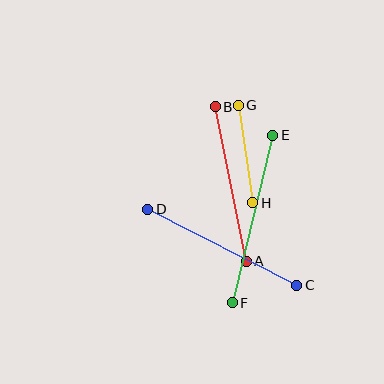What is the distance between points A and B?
The distance is approximately 158 pixels.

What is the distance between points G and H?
The distance is approximately 99 pixels.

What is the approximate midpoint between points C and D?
The midpoint is at approximately (222, 247) pixels.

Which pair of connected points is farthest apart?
Points E and F are farthest apart.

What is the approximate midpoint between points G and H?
The midpoint is at approximately (245, 154) pixels.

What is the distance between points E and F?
The distance is approximately 172 pixels.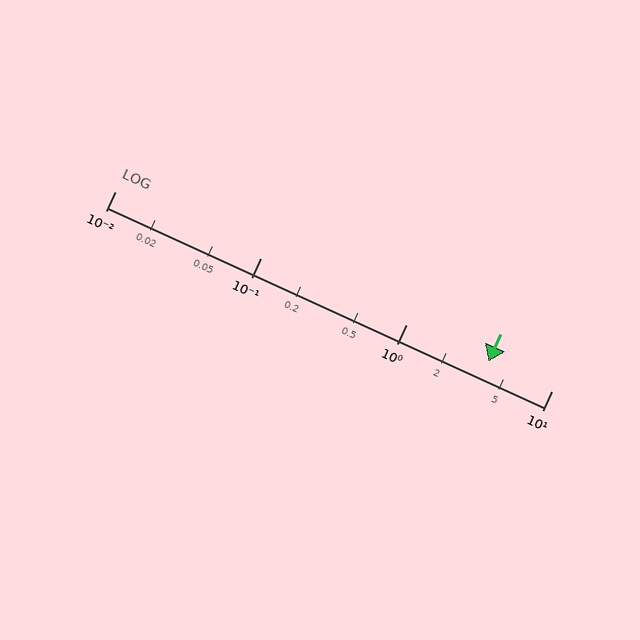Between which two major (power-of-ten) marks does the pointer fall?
The pointer is between 1 and 10.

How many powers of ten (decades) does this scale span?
The scale spans 3 decades, from 0.01 to 10.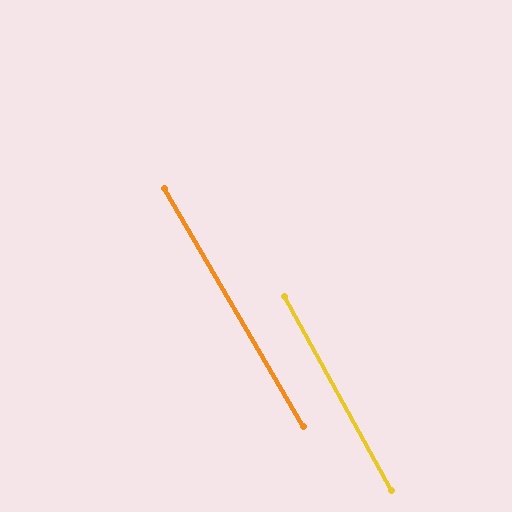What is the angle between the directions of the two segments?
Approximately 1 degree.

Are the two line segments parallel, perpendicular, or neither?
Parallel — their directions differ by only 1.3°.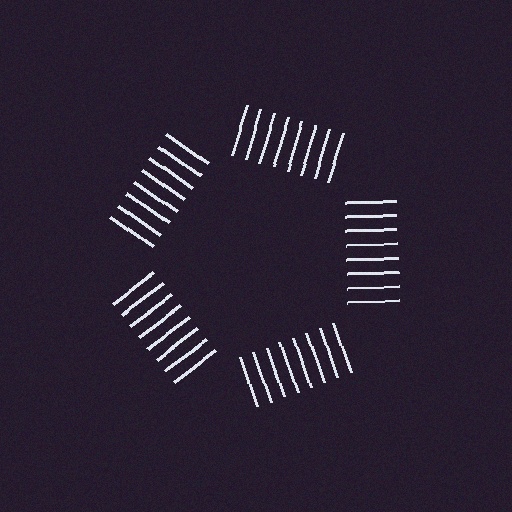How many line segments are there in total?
40 — 8 along each of the 5 edges.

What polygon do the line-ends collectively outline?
An illusory pentagon — the line segments terminate on its edges but no continuous stroke is drawn.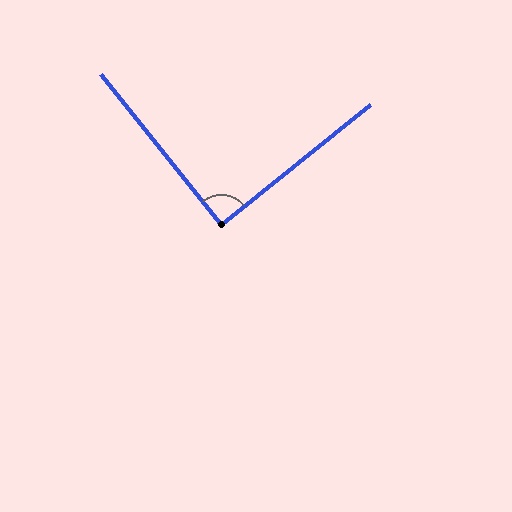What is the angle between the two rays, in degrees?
Approximately 90 degrees.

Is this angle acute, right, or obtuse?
It is approximately a right angle.